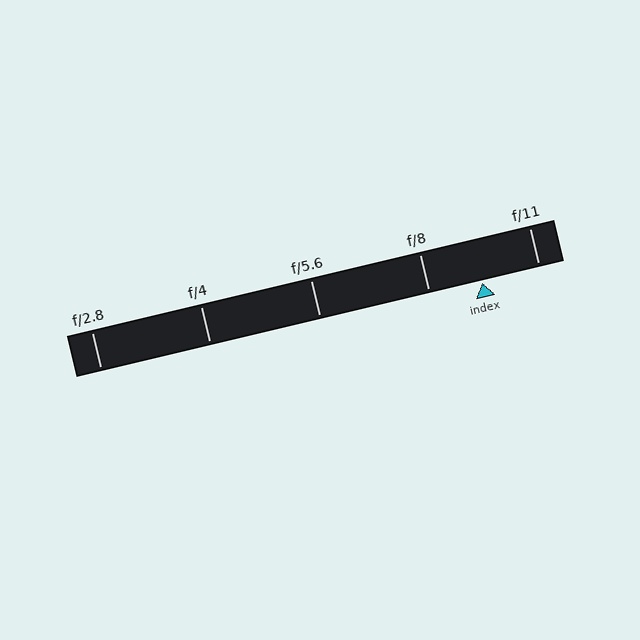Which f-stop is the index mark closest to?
The index mark is closest to f/8.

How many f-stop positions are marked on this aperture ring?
There are 5 f-stop positions marked.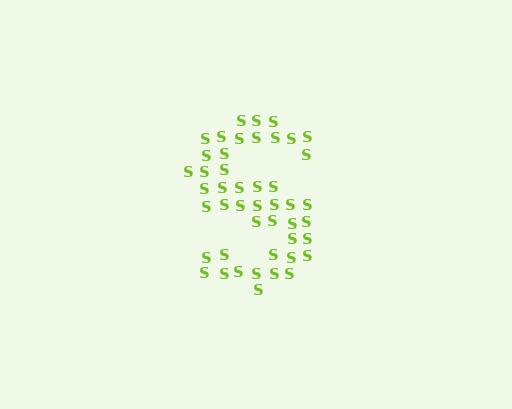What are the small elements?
The small elements are letter S's.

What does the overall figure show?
The overall figure shows the letter S.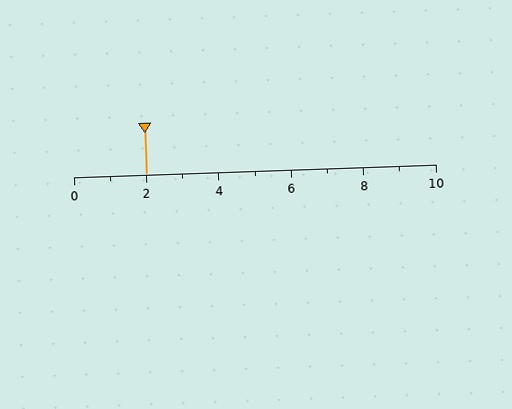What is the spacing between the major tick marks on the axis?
The major ticks are spaced 2 apart.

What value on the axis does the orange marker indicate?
The marker indicates approximately 2.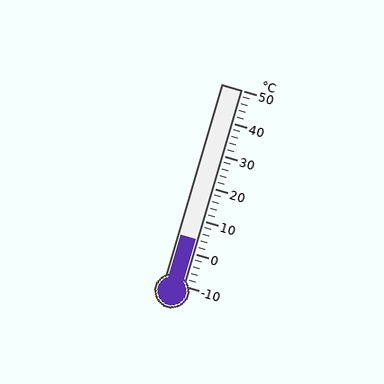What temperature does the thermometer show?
The thermometer shows approximately 4°C.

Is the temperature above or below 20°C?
The temperature is below 20°C.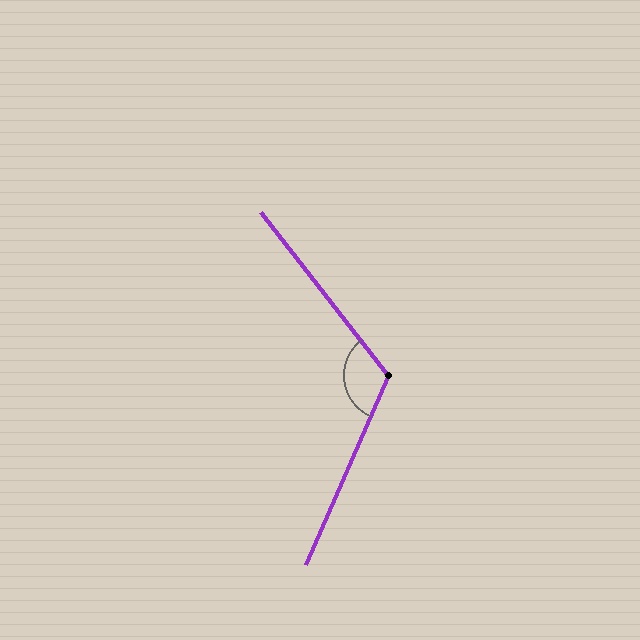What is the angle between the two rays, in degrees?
Approximately 118 degrees.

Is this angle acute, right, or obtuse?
It is obtuse.